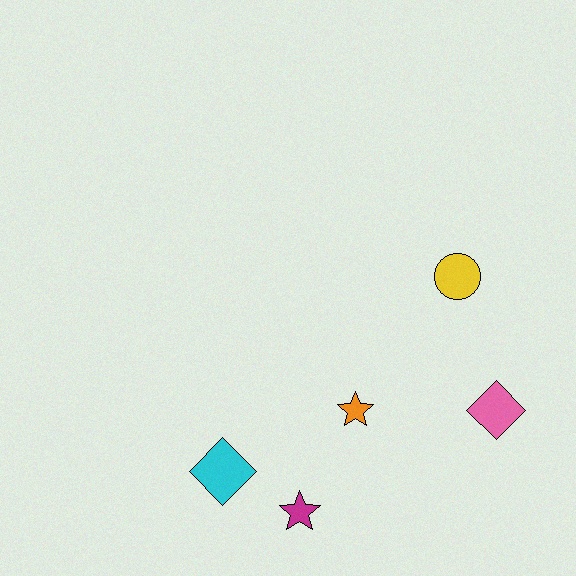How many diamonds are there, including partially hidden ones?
There are 2 diamonds.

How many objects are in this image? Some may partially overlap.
There are 5 objects.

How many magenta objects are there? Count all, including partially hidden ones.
There is 1 magenta object.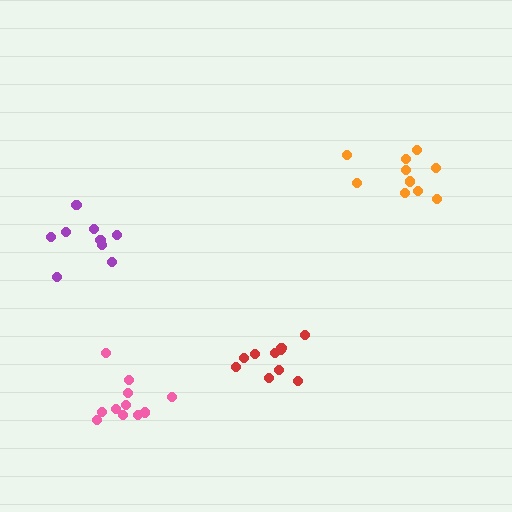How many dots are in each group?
Group 1: 10 dots, Group 2: 9 dots, Group 3: 10 dots, Group 4: 11 dots (40 total).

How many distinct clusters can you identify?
There are 4 distinct clusters.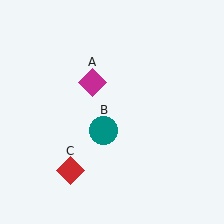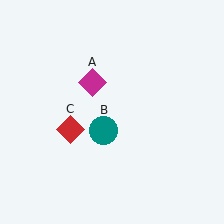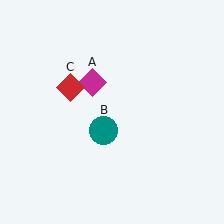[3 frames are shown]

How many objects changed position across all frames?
1 object changed position: red diamond (object C).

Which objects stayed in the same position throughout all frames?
Magenta diamond (object A) and teal circle (object B) remained stationary.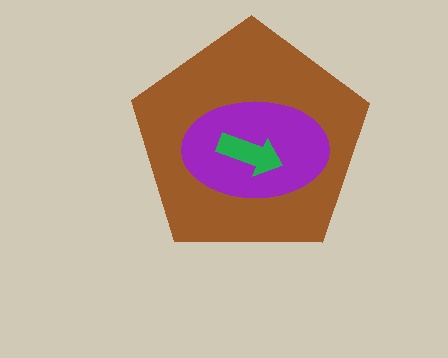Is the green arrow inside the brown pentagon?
Yes.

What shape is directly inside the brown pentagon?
The purple ellipse.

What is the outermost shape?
The brown pentagon.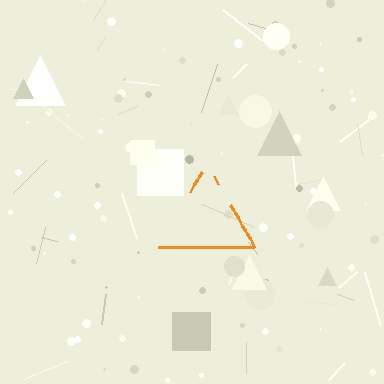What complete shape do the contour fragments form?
The contour fragments form a triangle.